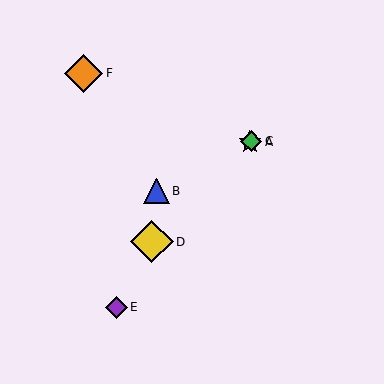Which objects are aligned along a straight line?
Objects A, B, C are aligned along a straight line.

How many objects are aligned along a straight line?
3 objects (A, B, C) are aligned along a straight line.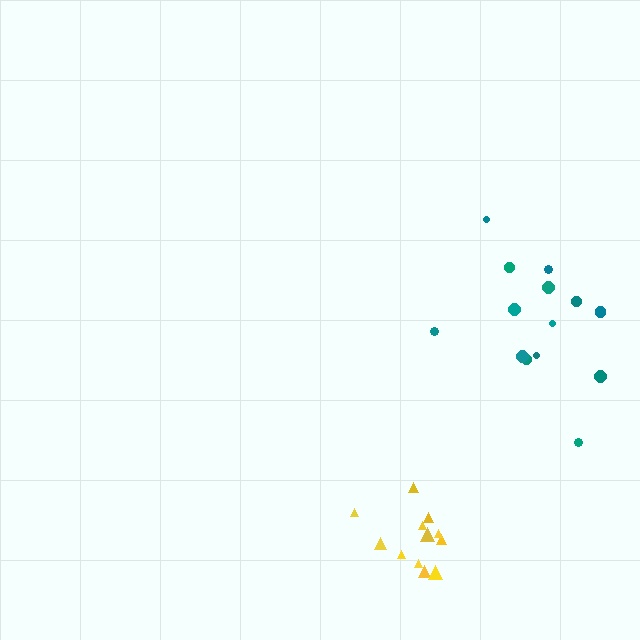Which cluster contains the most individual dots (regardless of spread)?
Teal (15).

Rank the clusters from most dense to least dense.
yellow, teal.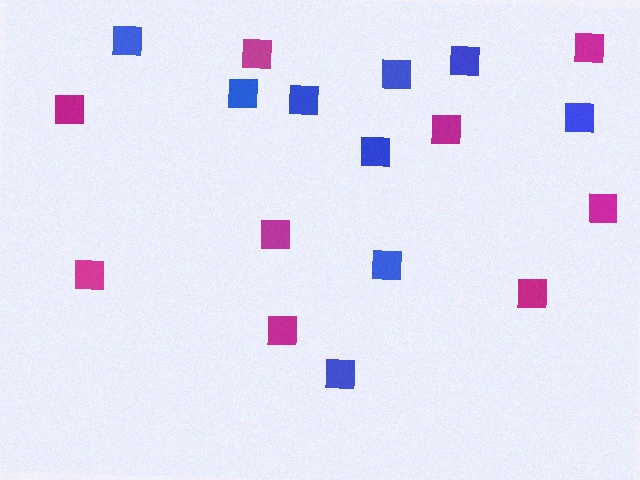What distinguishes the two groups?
There are 2 groups: one group of blue squares (9) and one group of magenta squares (9).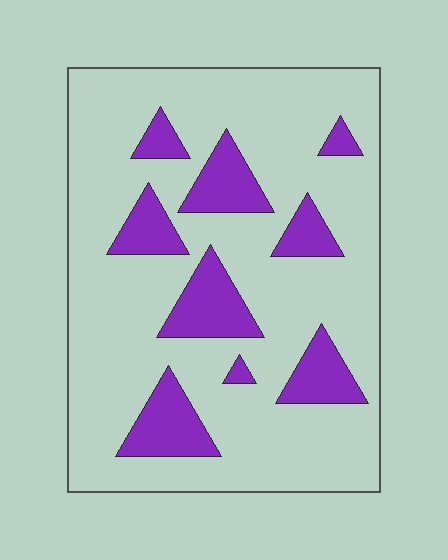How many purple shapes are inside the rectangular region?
9.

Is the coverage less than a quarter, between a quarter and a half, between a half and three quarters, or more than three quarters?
Less than a quarter.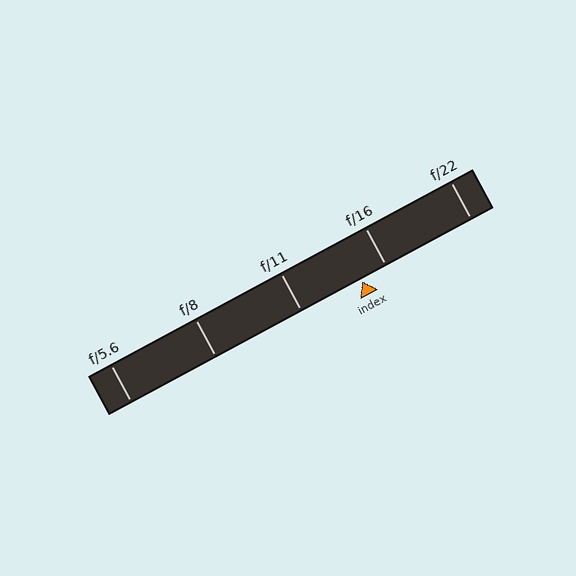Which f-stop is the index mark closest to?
The index mark is closest to f/16.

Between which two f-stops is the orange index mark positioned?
The index mark is between f/11 and f/16.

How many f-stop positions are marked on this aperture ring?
There are 5 f-stop positions marked.